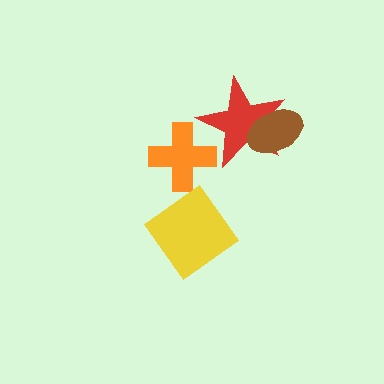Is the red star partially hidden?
Yes, it is partially covered by another shape.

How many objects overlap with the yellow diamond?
0 objects overlap with the yellow diamond.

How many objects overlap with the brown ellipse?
1 object overlaps with the brown ellipse.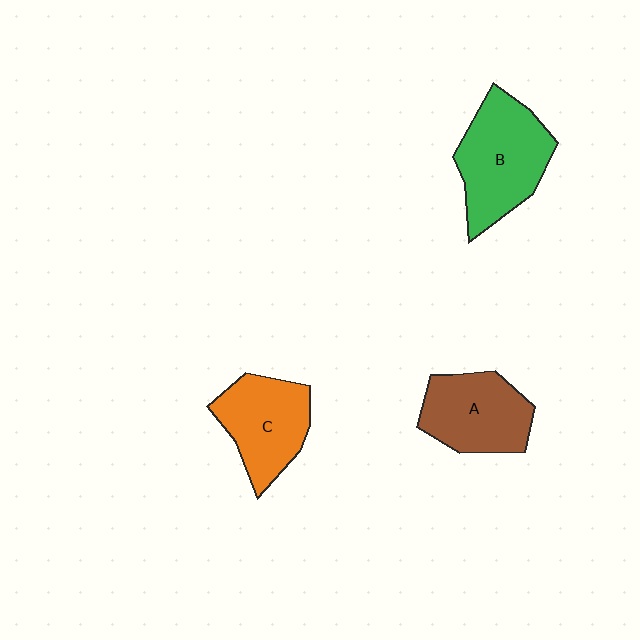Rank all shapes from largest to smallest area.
From largest to smallest: B (green), C (orange), A (brown).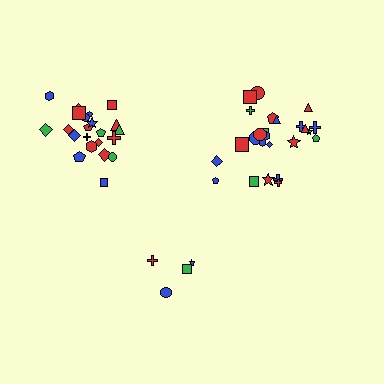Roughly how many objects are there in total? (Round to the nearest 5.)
Roughly 50 objects in total.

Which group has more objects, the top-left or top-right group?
The top-right group.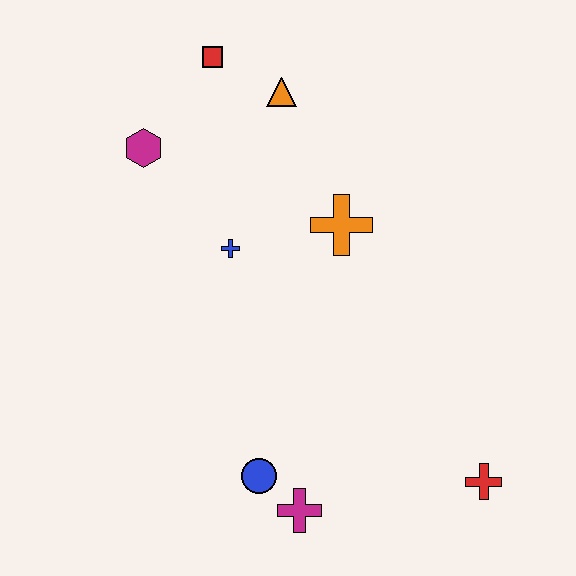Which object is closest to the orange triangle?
The red square is closest to the orange triangle.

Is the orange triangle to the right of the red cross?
No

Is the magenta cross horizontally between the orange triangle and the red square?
No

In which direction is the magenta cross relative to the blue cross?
The magenta cross is below the blue cross.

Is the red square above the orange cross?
Yes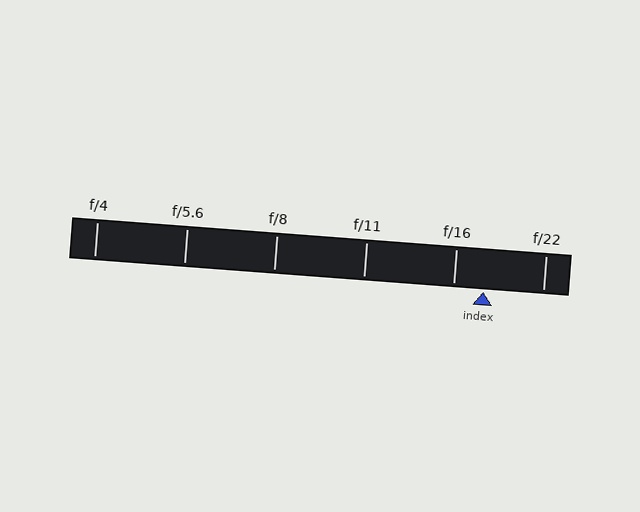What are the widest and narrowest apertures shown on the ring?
The widest aperture shown is f/4 and the narrowest is f/22.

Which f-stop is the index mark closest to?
The index mark is closest to f/16.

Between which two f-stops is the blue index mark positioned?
The index mark is between f/16 and f/22.